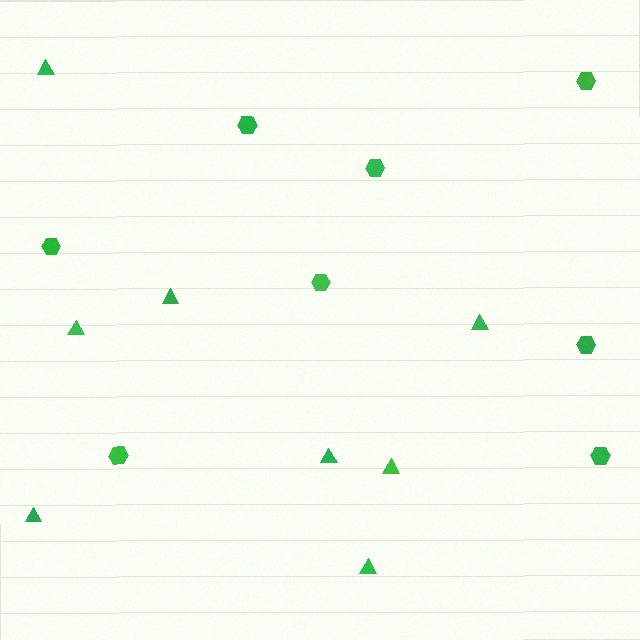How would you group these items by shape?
There are 2 groups: one group of hexagons (8) and one group of triangles (8).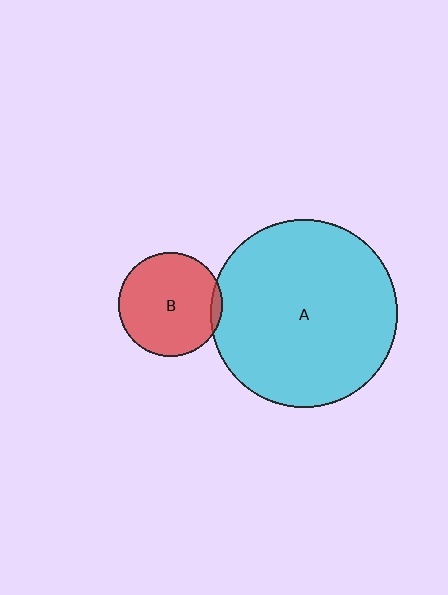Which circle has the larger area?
Circle A (cyan).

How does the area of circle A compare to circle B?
Approximately 3.2 times.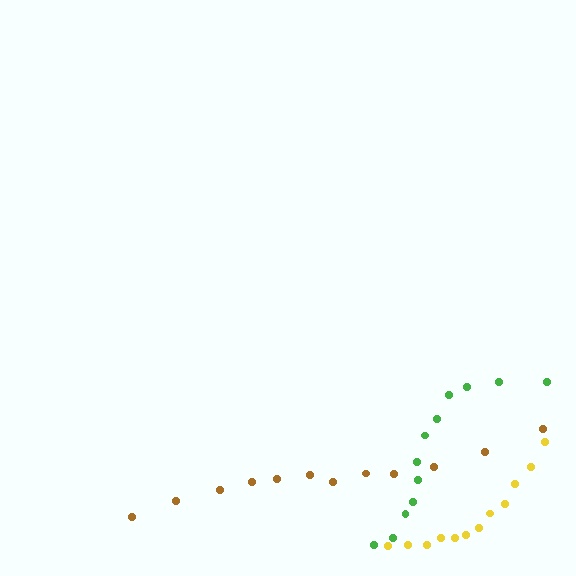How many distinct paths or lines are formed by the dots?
There are 3 distinct paths.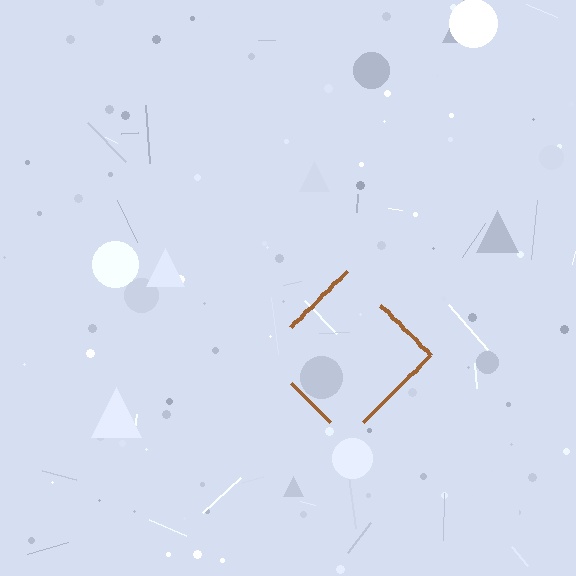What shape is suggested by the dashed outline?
The dashed outline suggests a diamond.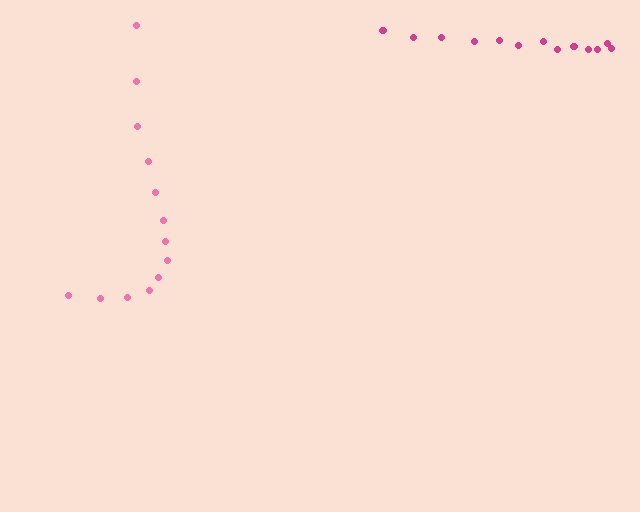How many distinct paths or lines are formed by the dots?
There are 2 distinct paths.